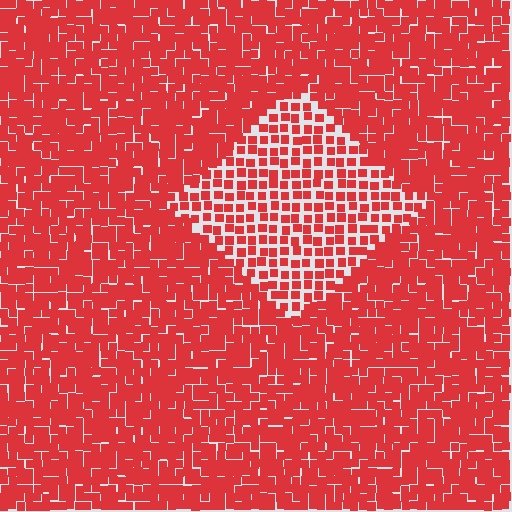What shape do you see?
I see a diamond.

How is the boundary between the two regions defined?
The boundary is defined by a change in element density (approximately 1.8x ratio). All elements are the same color, size, and shape.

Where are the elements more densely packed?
The elements are more densely packed outside the diamond boundary.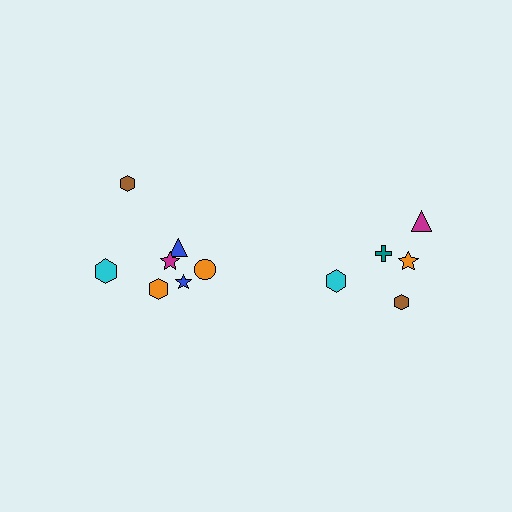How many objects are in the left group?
There are 7 objects.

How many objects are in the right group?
There are 5 objects.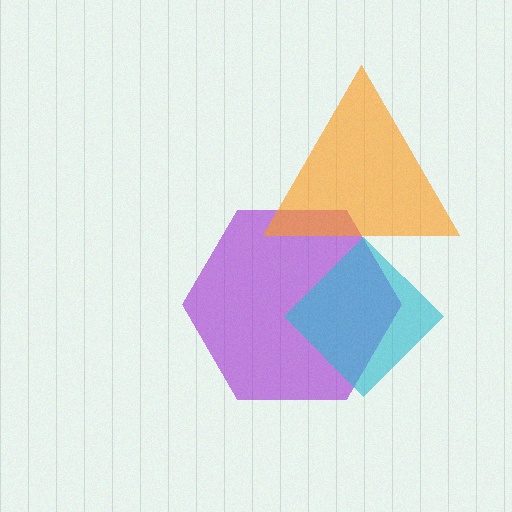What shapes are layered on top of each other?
The layered shapes are: a purple hexagon, a cyan diamond, an orange triangle.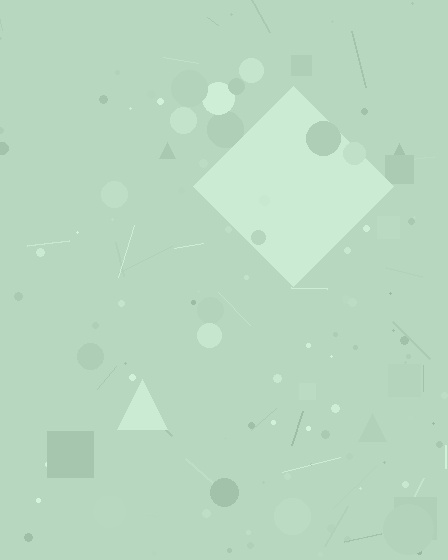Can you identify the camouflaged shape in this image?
The camouflaged shape is a diamond.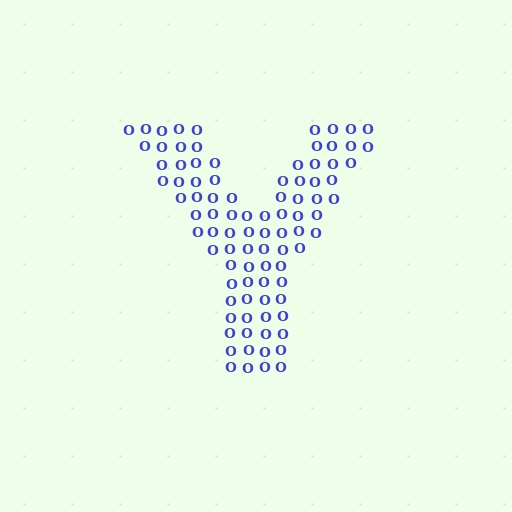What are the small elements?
The small elements are letter O's.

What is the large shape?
The large shape is the letter Y.